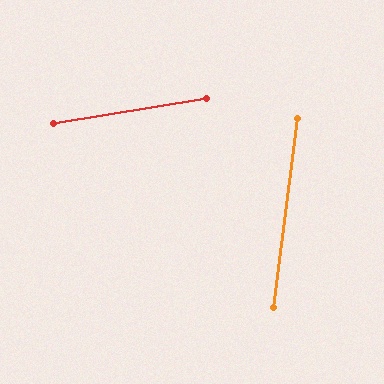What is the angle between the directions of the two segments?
Approximately 74 degrees.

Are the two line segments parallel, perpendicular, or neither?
Neither parallel nor perpendicular — they differ by about 74°.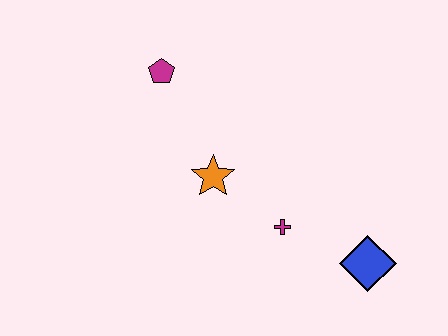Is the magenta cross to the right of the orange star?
Yes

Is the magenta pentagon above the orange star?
Yes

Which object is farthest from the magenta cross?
The magenta pentagon is farthest from the magenta cross.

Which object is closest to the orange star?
The magenta cross is closest to the orange star.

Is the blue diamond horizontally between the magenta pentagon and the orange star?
No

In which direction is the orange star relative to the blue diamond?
The orange star is to the left of the blue diamond.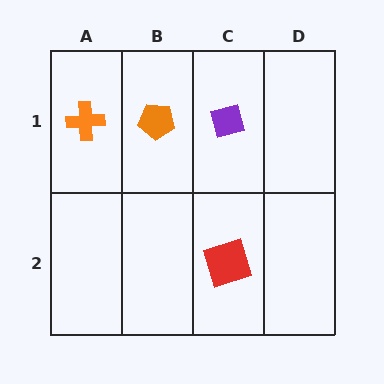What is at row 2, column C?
A red square.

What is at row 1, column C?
A purple diamond.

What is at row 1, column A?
An orange cross.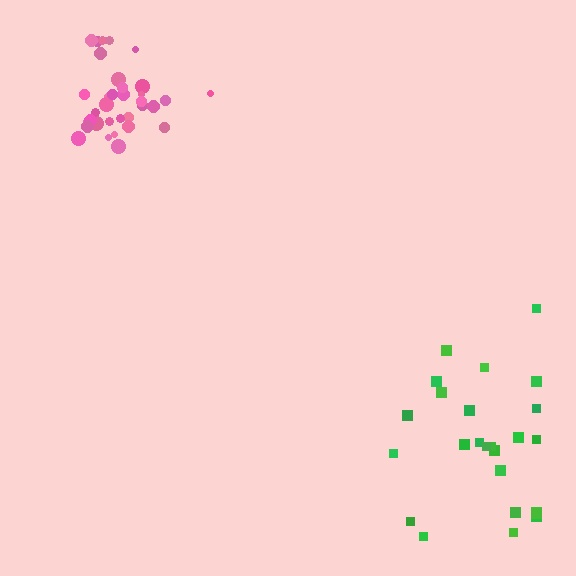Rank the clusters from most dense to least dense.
pink, green.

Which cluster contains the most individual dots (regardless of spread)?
Pink (35).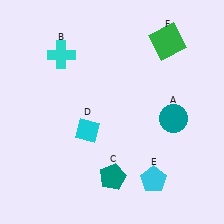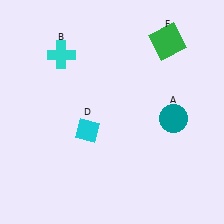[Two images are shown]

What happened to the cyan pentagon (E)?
The cyan pentagon (E) was removed in Image 2. It was in the bottom-right area of Image 1.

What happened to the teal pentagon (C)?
The teal pentagon (C) was removed in Image 2. It was in the bottom-right area of Image 1.